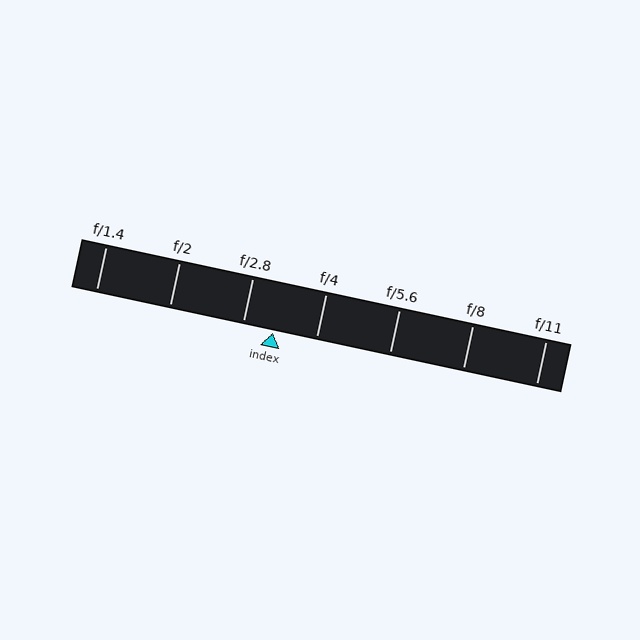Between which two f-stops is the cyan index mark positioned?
The index mark is between f/2.8 and f/4.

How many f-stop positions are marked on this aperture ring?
There are 7 f-stop positions marked.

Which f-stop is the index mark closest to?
The index mark is closest to f/2.8.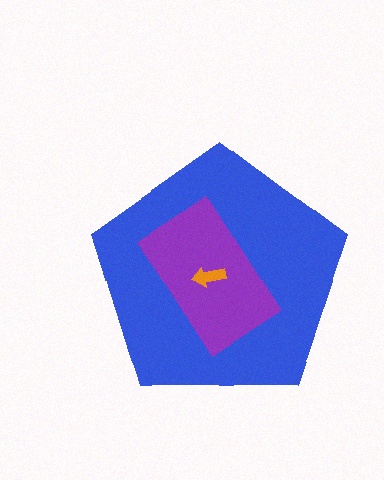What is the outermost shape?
The blue pentagon.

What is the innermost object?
The orange arrow.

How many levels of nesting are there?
3.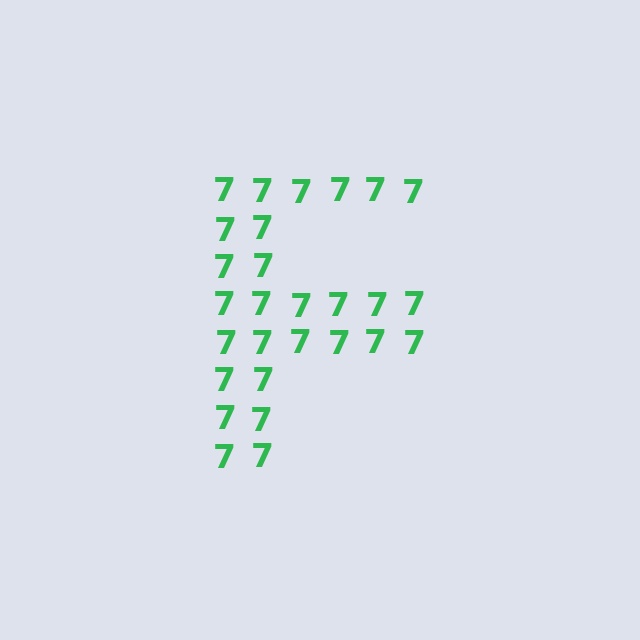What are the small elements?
The small elements are digit 7's.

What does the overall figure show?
The overall figure shows the letter F.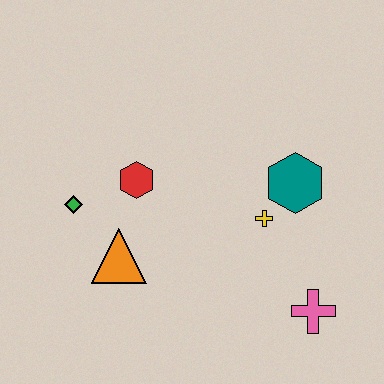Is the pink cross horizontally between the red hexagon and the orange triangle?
No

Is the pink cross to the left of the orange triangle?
No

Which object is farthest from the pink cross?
The green diamond is farthest from the pink cross.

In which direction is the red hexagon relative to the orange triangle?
The red hexagon is above the orange triangle.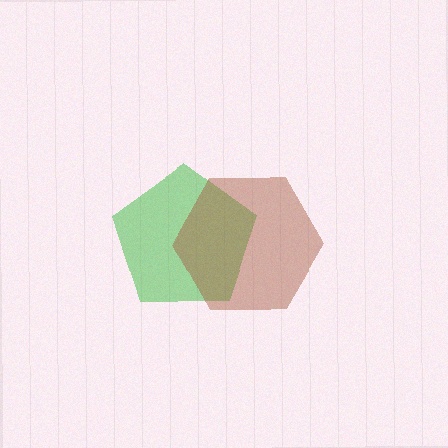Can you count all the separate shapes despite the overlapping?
Yes, there are 2 separate shapes.